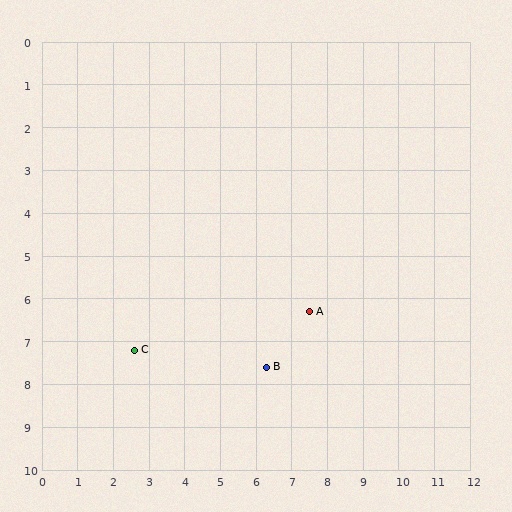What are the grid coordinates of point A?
Point A is at approximately (7.5, 6.3).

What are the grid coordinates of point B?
Point B is at approximately (6.3, 7.6).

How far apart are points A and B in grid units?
Points A and B are about 1.8 grid units apart.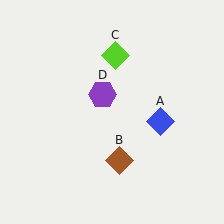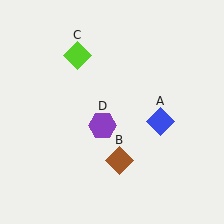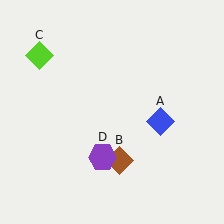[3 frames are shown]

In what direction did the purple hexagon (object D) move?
The purple hexagon (object D) moved down.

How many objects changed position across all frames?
2 objects changed position: lime diamond (object C), purple hexagon (object D).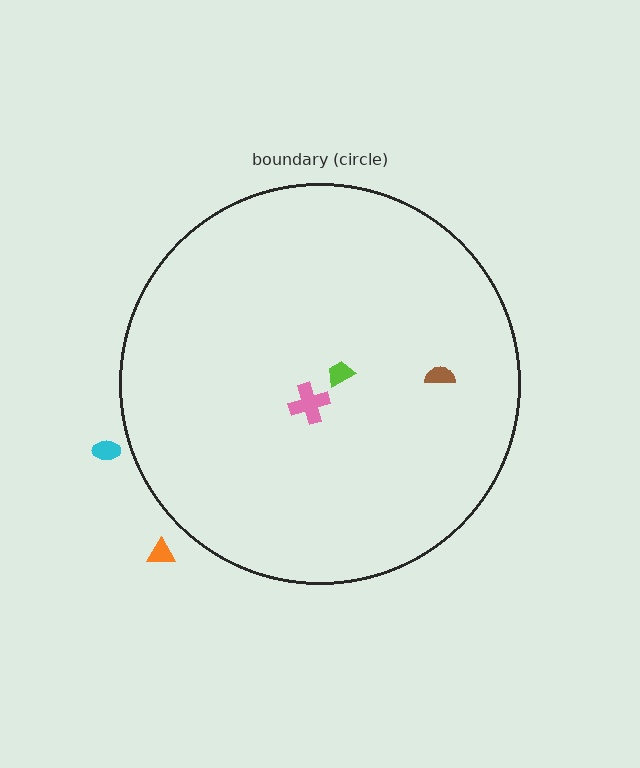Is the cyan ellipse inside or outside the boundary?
Outside.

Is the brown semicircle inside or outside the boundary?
Inside.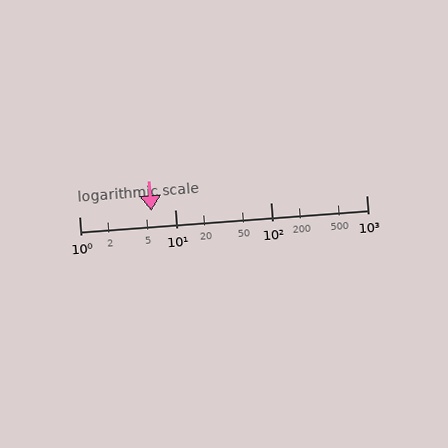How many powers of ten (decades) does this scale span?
The scale spans 3 decades, from 1 to 1000.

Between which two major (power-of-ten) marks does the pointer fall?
The pointer is between 1 and 10.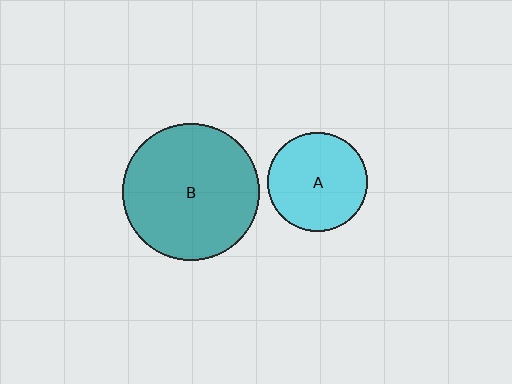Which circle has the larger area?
Circle B (teal).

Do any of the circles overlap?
No, none of the circles overlap.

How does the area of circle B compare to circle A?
Approximately 1.9 times.